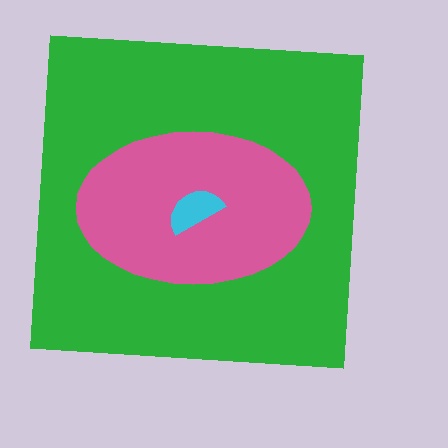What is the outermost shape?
The green square.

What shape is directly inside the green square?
The pink ellipse.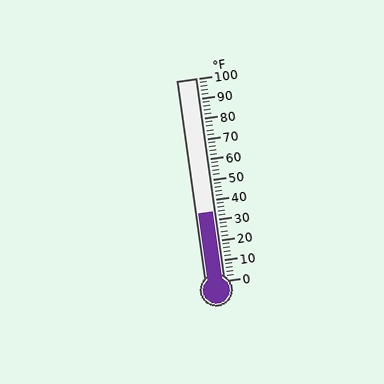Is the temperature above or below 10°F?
The temperature is above 10°F.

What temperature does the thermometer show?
The thermometer shows approximately 34°F.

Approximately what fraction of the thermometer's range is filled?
The thermometer is filled to approximately 35% of its range.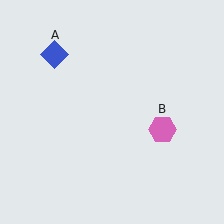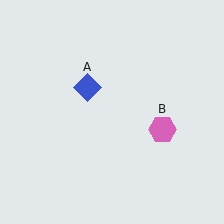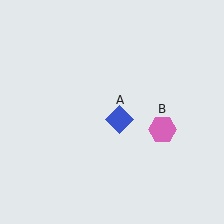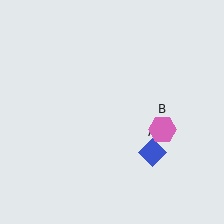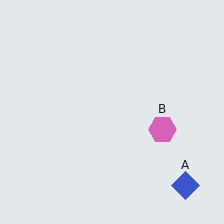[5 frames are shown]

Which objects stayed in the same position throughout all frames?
Pink hexagon (object B) remained stationary.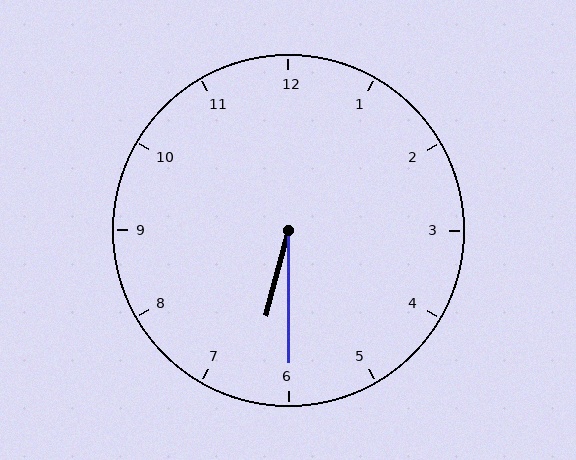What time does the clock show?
6:30.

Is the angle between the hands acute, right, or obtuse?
It is acute.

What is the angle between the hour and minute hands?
Approximately 15 degrees.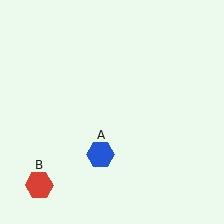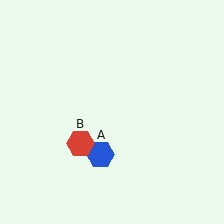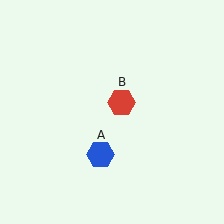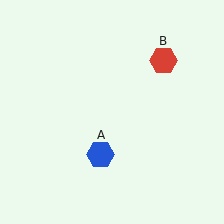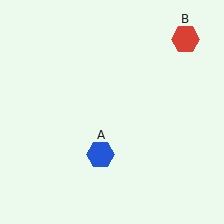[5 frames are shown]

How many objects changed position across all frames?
1 object changed position: red hexagon (object B).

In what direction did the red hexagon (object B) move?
The red hexagon (object B) moved up and to the right.